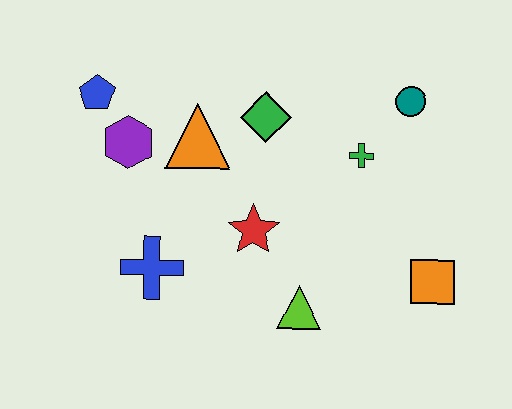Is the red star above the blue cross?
Yes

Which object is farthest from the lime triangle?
The blue pentagon is farthest from the lime triangle.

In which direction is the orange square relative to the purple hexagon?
The orange square is to the right of the purple hexagon.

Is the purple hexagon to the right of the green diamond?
No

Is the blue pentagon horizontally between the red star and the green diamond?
No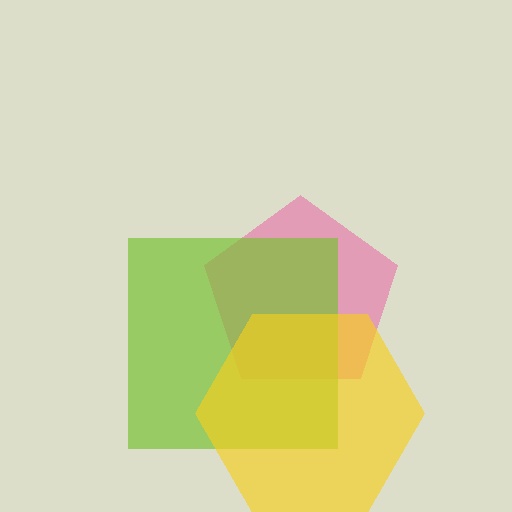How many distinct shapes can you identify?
There are 3 distinct shapes: a pink pentagon, a lime square, a yellow hexagon.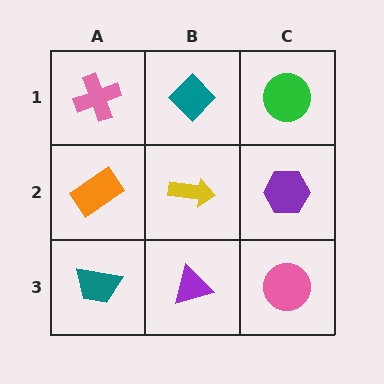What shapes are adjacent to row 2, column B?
A teal diamond (row 1, column B), a purple triangle (row 3, column B), an orange rectangle (row 2, column A), a purple hexagon (row 2, column C).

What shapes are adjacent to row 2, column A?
A pink cross (row 1, column A), a teal trapezoid (row 3, column A), a yellow arrow (row 2, column B).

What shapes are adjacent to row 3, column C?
A purple hexagon (row 2, column C), a purple triangle (row 3, column B).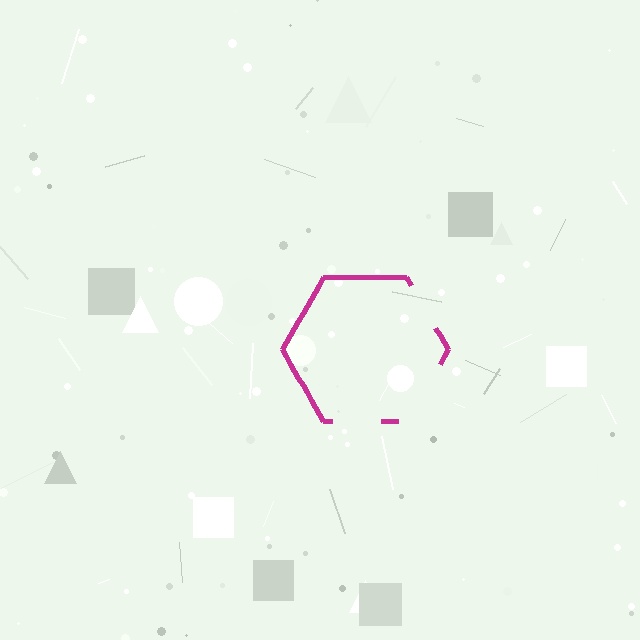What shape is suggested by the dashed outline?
The dashed outline suggests a hexagon.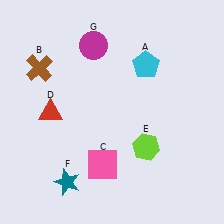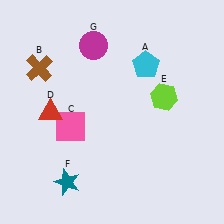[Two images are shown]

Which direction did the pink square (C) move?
The pink square (C) moved up.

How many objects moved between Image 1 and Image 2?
2 objects moved between the two images.